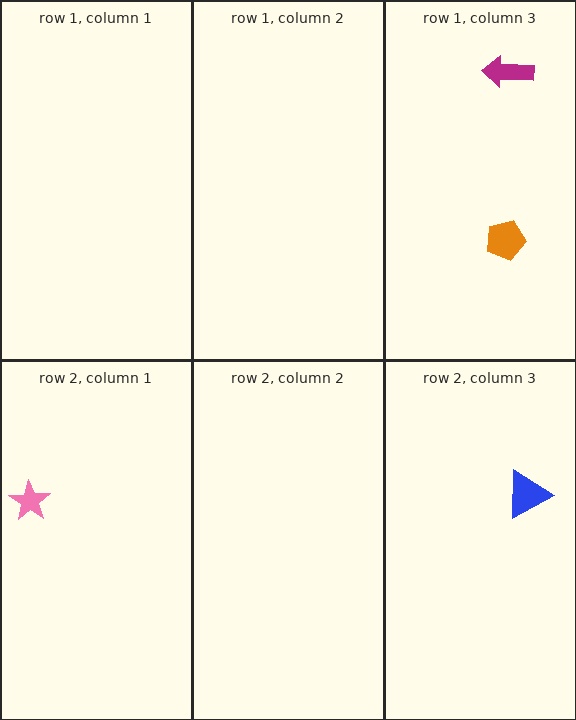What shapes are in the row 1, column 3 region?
The orange pentagon, the magenta arrow.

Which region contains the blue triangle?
The row 2, column 3 region.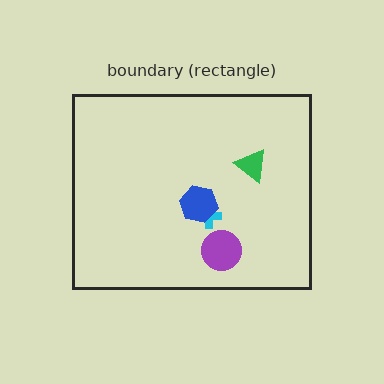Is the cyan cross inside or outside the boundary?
Inside.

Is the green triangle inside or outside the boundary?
Inside.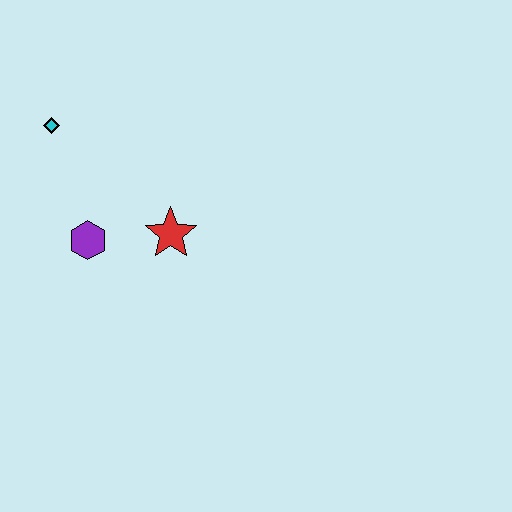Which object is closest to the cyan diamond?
The purple hexagon is closest to the cyan diamond.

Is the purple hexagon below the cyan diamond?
Yes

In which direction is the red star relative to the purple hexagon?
The red star is to the right of the purple hexagon.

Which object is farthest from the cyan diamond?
The red star is farthest from the cyan diamond.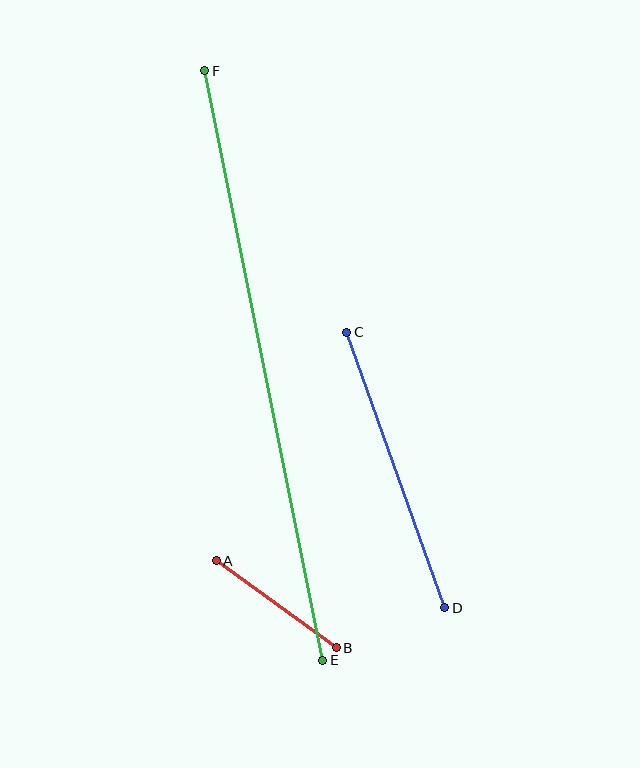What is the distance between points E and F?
The distance is approximately 601 pixels.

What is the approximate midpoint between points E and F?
The midpoint is at approximately (264, 365) pixels.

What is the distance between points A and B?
The distance is approximately 148 pixels.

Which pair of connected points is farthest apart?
Points E and F are farthest apart.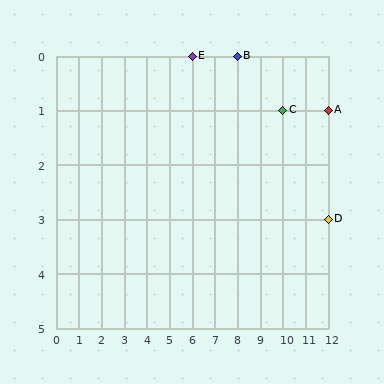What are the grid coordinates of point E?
Point E is at grid coordinates (6, 0).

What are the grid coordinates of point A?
Point A is at grid coordinates (12, 1).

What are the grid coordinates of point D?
Point D is at grid coordinates (12, 3).